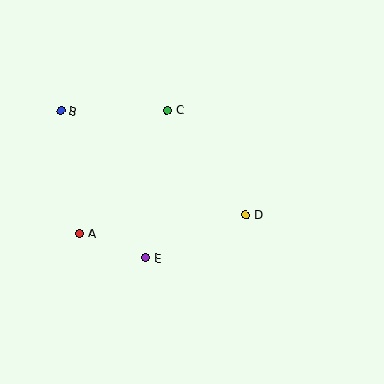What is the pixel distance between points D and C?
The distance between D and C is 131 pixels.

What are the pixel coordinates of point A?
Point A is at (80, 233).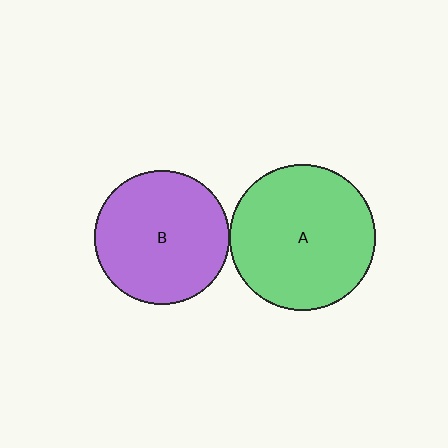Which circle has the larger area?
Circle A (green).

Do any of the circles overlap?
No, none of the circles overlap.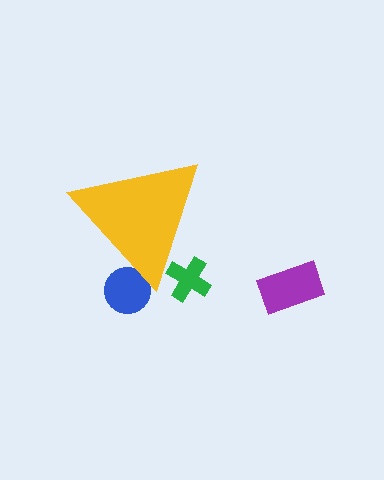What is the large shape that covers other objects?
A yellow triangle.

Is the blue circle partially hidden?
Yes, the blue circle is partially hidden behind the yellow triangle.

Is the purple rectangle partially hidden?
No, the purple rectangle is fully visible.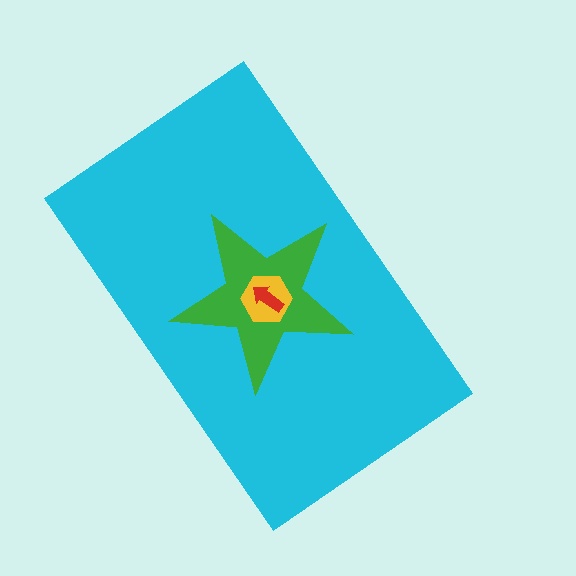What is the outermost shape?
The cyan rectangle.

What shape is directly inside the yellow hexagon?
The red arrow.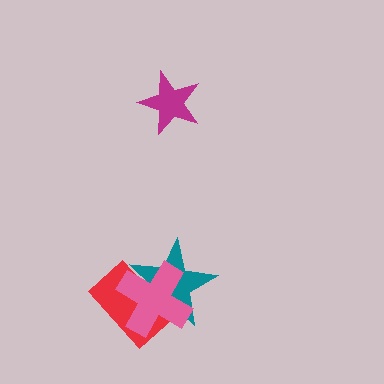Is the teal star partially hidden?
Yes, it is partially covered by another shape.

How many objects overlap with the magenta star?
0 objects overlap with the magenta star.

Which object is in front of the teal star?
The pink cross is in front of the teal star.